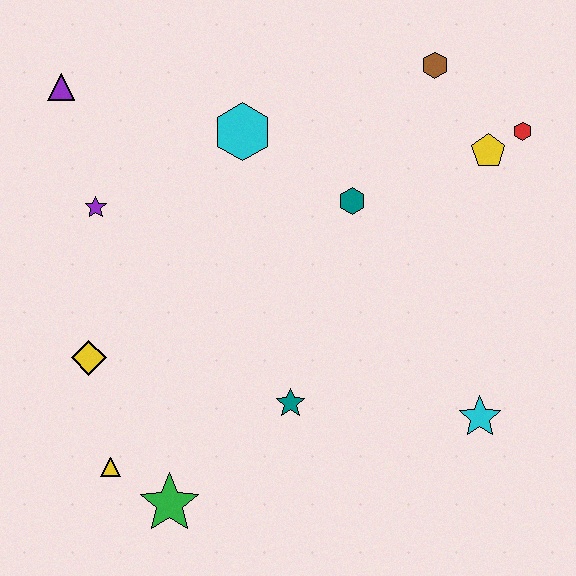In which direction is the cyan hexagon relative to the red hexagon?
The cyan hexagon is to the left of the red hexagon.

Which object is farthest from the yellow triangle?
The red hexagon is farthest from the yellow triangle.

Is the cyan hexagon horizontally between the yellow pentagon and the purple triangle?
Yes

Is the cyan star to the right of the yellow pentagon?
No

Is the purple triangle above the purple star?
Yes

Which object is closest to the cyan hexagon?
The teal hexagon is closest to the cyan hexagon.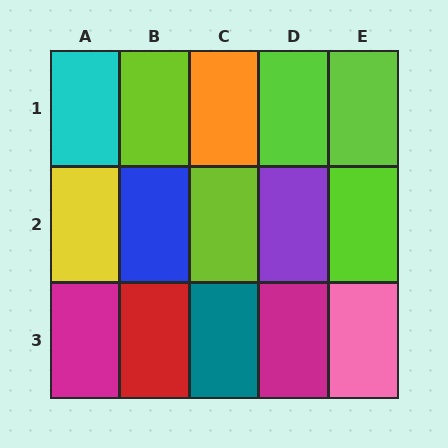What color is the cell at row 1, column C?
Orange.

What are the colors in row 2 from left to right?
Yellow, blue, lime, purple, lime.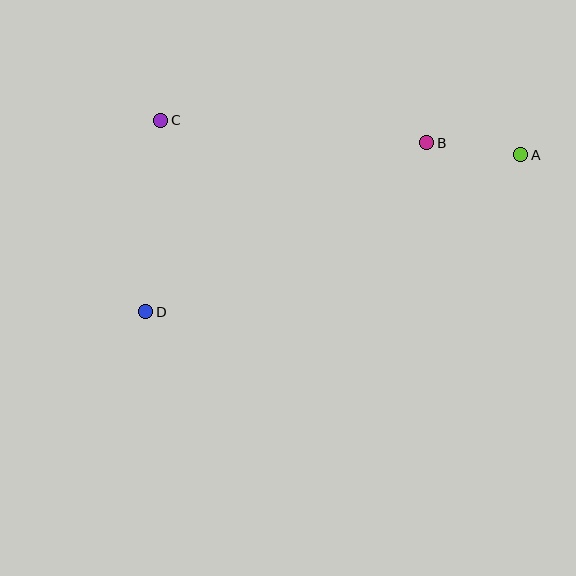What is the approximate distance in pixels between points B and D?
The distance between B and D is approximately 328 pixels.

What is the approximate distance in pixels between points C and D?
The distance between C and D is approximately 192 pixels.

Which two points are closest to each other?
Points A and B are closest to each other.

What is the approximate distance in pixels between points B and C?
The distance between B and C is approximately 267 pixels.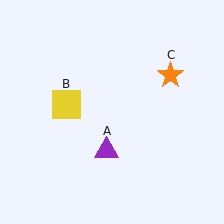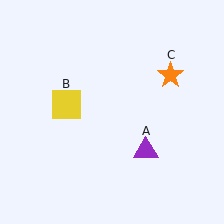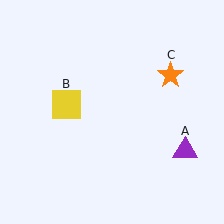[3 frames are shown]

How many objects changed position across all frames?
1 object changed position: purple triangle (object A).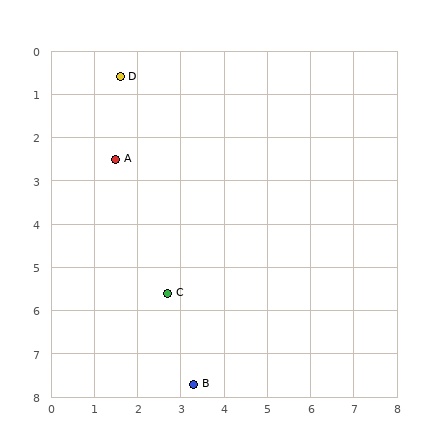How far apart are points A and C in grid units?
Points A and C are about 3.3 grid units apart.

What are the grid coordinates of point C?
Point C is at approximately (2.7, 5.6).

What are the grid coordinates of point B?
Point B is at approximately (3.3, 7.7).